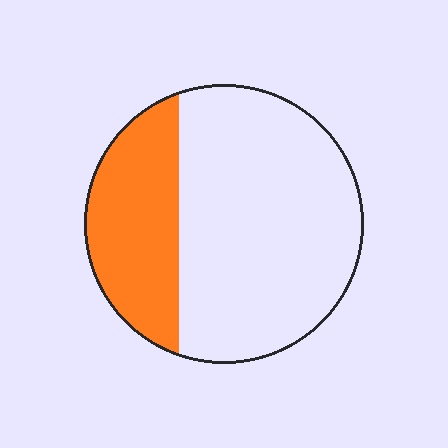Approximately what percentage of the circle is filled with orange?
Approximately 30%.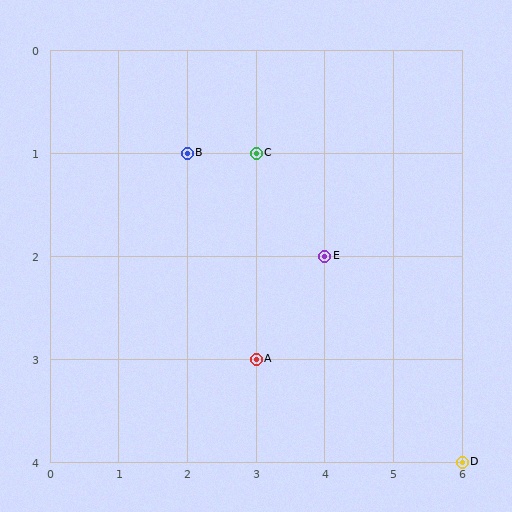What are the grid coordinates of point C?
Point C is at grid coordinates (3, 1).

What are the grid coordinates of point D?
Point D is at grid coordinates (6, 4).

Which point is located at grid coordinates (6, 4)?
Point D is at (6, 4).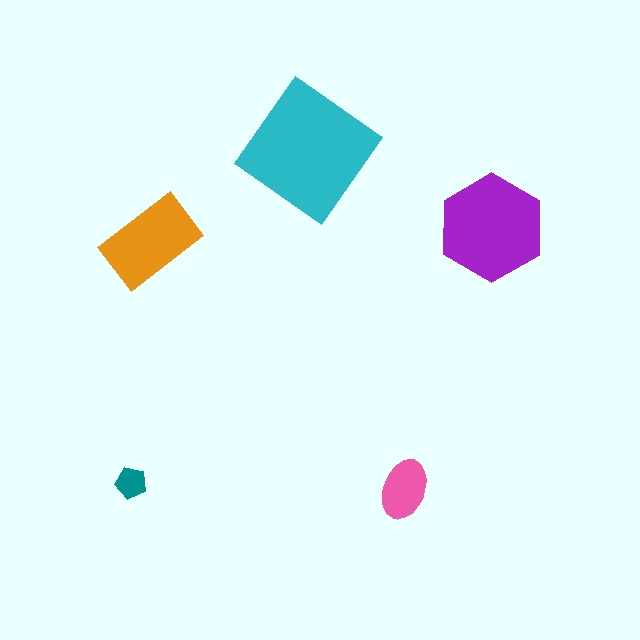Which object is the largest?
The cyan diamond.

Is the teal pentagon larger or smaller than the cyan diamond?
Smaller.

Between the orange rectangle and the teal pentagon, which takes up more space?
The orange rectangle.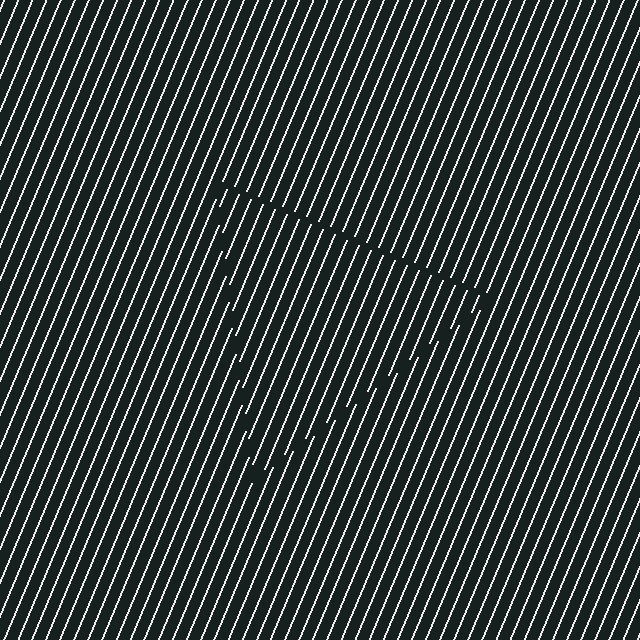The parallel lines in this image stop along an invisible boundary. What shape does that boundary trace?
An illusory triangle. The interior of the shape contains the same grating, shifted by half a period — the contour is defined by the phase discontinuity where line-ends from the inner and outer gratings abut.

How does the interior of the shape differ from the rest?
The interior of the shape contains the same grating, shifted by half a period — the contour is defined by the phase discontinuity where line-ends from the inner and outer gratings abut.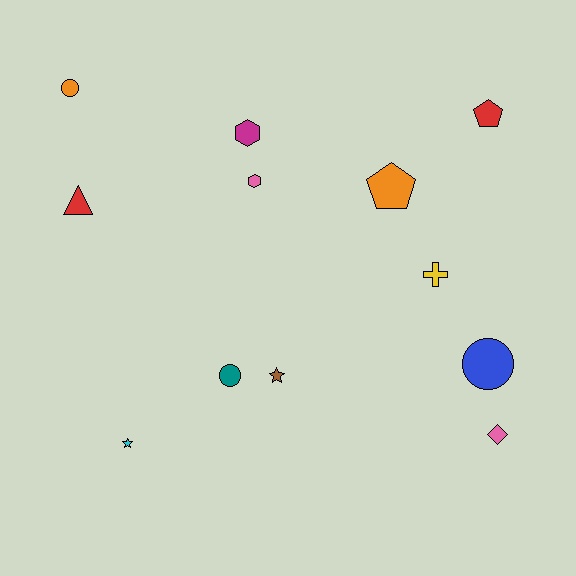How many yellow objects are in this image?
There is 1 yellow object.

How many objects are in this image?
There are 12 objects.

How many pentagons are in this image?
There are 2 pentagons.